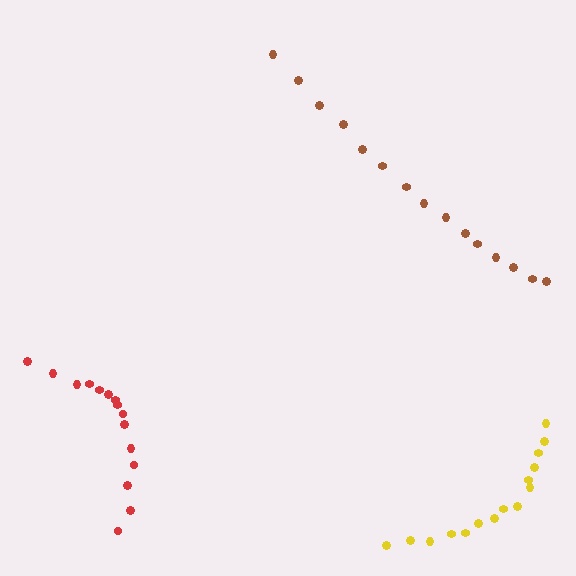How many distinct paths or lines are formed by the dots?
There are 3 distinct paths.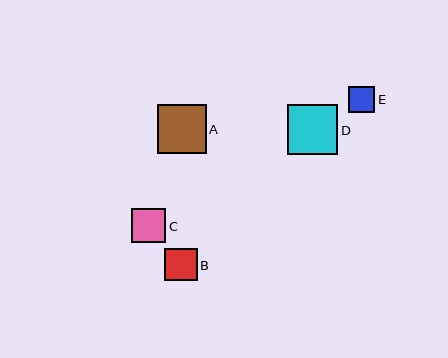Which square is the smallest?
Square E is the smallest with a size of approximately 26 pixels.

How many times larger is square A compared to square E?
Square A is approximately 1.8 times the size of square E.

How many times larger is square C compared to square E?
Square C is approximately 1.3 times the size of square E.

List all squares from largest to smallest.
From largest to smallest: D, A, C, B, E.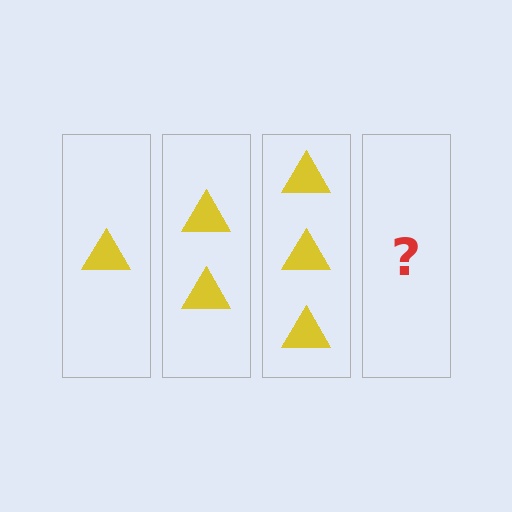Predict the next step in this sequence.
The next step is 4 triangles.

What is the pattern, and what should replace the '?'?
The pattern is that each step adds one more triangle. The '?' should be 4 triangles.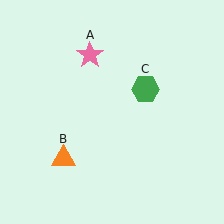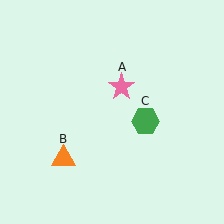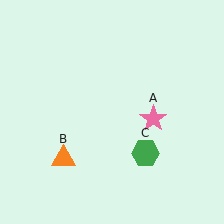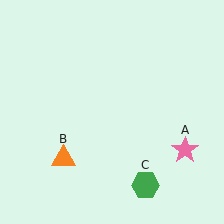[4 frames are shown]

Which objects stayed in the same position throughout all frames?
Orange triangle (object B) remained stationary.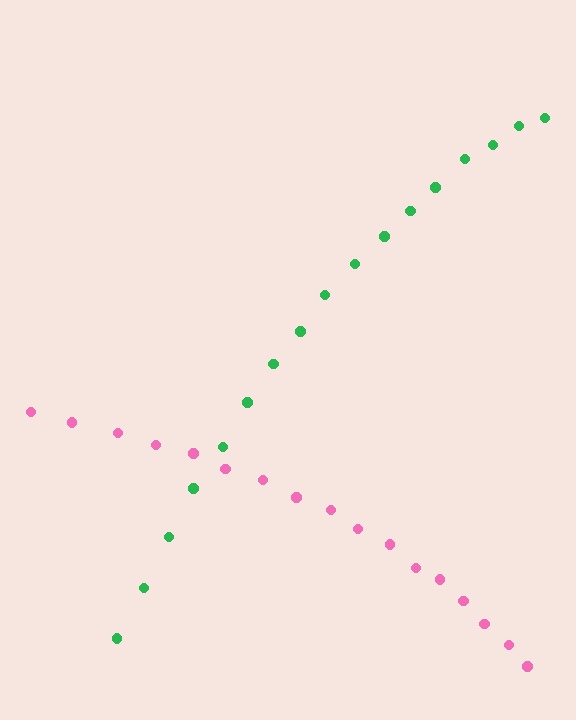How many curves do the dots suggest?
There are 2 distinct paths.